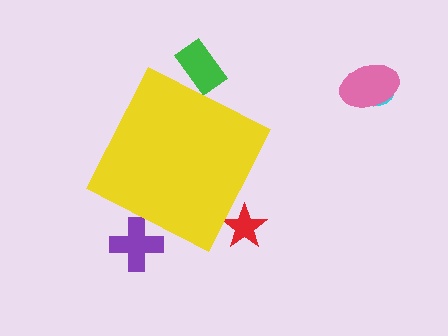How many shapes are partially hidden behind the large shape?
3 shapes are partially hidden.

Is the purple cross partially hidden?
Yes, the purple cross is partially hidden behind the yellow diamond.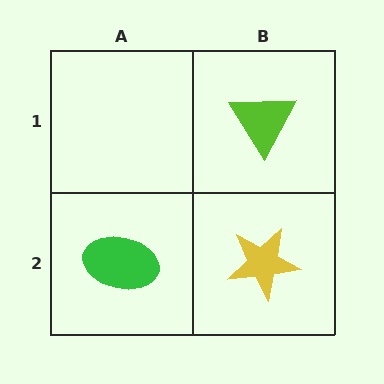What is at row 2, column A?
A green ellipse.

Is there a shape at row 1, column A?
No, that cell is empty.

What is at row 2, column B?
A yellow star.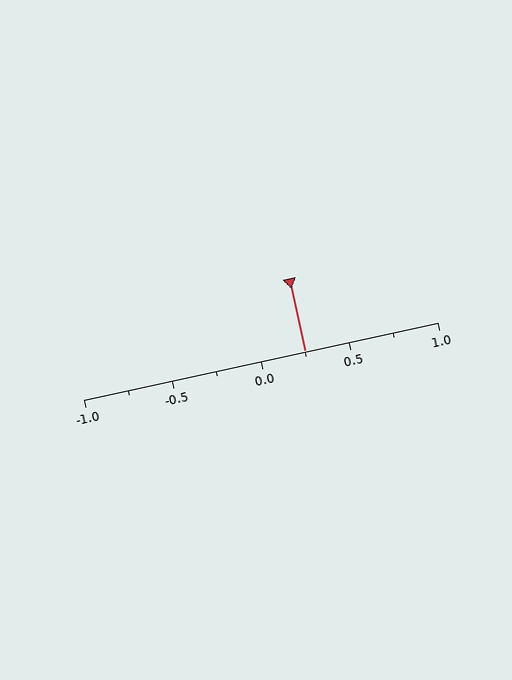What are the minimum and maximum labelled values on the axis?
The axis runs from -1.0 to 1.0.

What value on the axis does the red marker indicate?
The marker indicates approximately 0.25.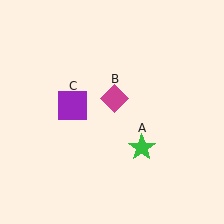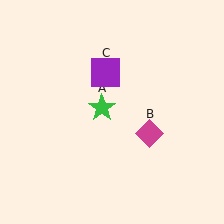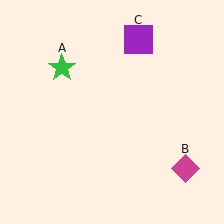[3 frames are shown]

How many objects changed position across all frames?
3 objects changed position: green star (object A), magenta diamond (object B), purple square (object C).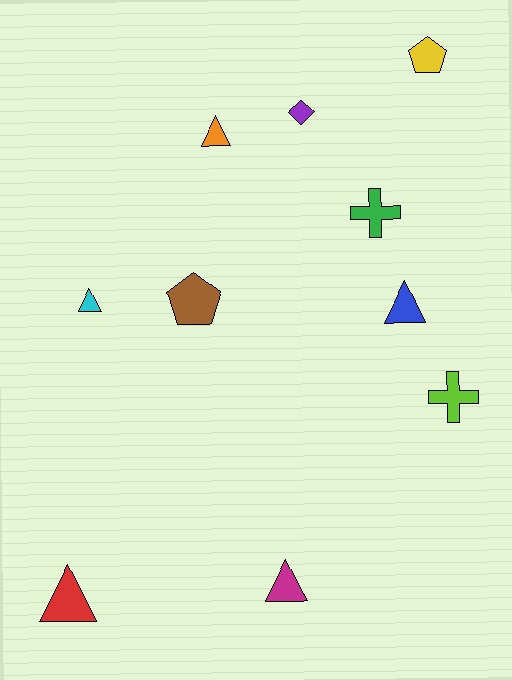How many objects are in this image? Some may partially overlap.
There are 10 objects.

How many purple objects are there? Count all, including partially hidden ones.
There is 1 purple object.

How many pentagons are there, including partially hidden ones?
There are 2 pentagons.